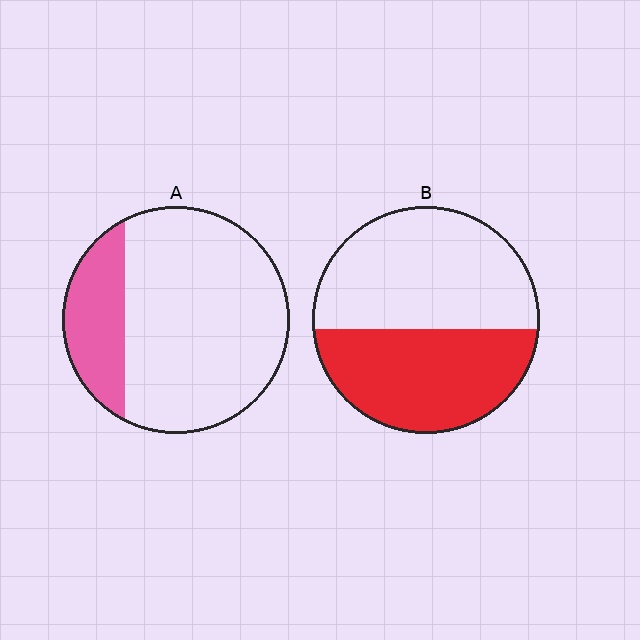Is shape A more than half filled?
No.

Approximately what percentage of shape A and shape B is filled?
A is approximately 20% and B is approximately 45%.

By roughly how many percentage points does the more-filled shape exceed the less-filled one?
By roughly 20 percentage points (B over A).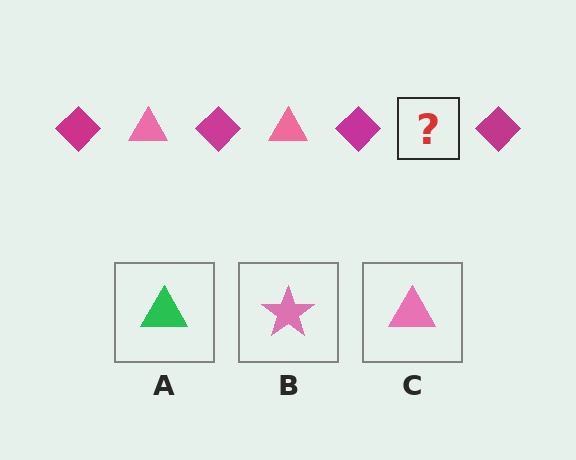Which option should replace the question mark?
Option C.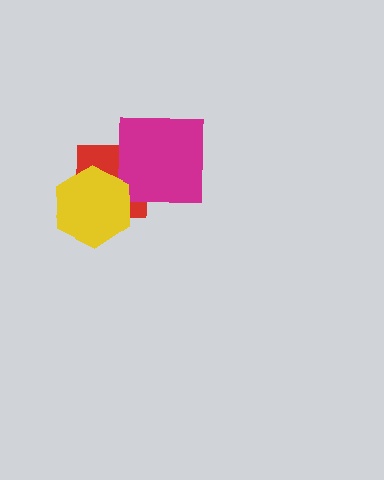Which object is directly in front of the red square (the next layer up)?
The magenta square is directly in front of the red square.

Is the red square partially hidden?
Yes, it is partially covered by another shape.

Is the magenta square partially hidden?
No, no other shape covers it.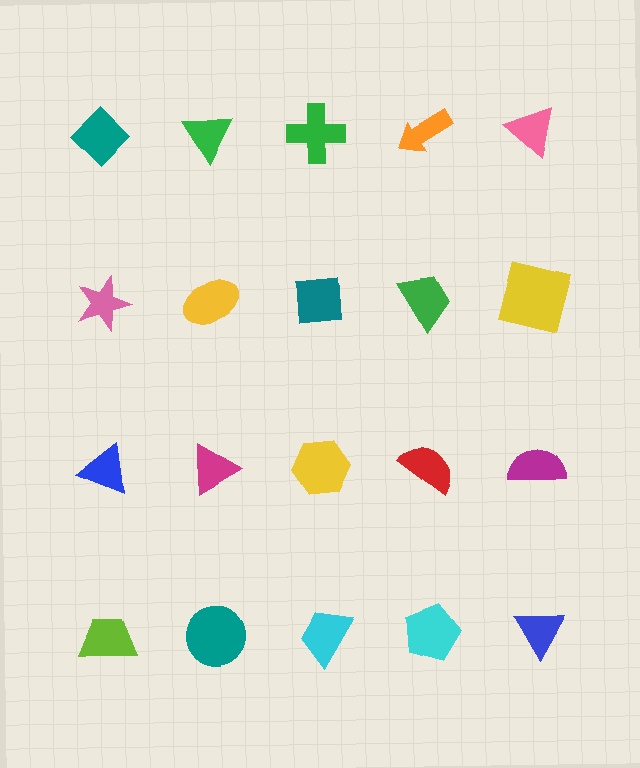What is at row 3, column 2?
A magenta triangle.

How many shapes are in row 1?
5 shapes.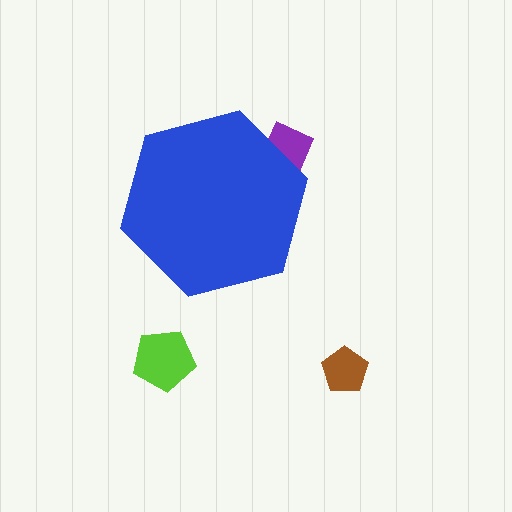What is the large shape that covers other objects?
A blue hexagon.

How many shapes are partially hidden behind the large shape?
1 shape is partially hidden.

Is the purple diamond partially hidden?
Yes, the purple diamond is partially hidden behind the blue hexagon.